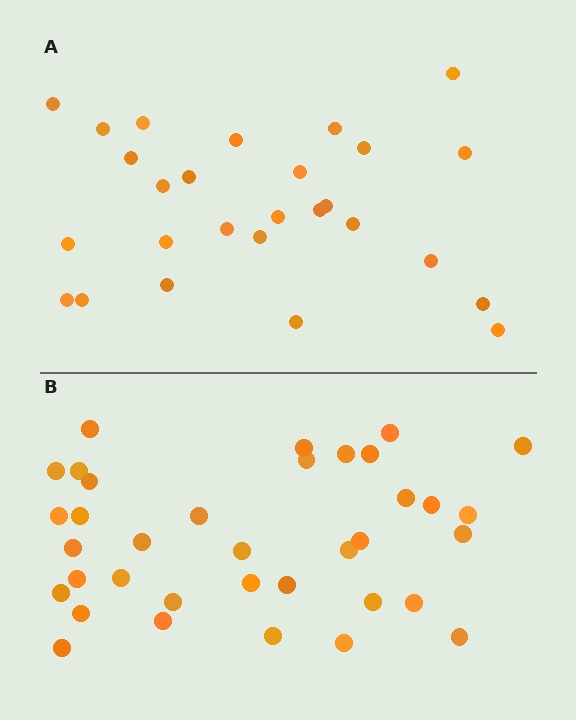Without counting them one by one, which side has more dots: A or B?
Region B (the bottom region) has more dots.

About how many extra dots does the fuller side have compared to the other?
Region B has roughly 8 or so more dots than region A.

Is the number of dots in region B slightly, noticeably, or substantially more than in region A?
Region B has noticeably more, but not dramatically so. The ratio is roughly 1.3 to 1.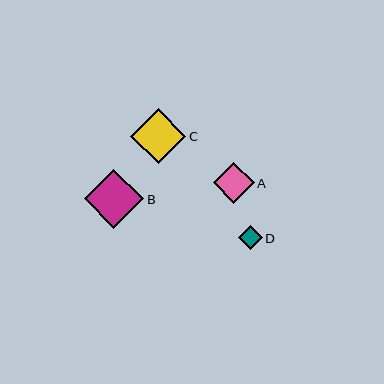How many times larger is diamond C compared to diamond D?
Diamond C is approximately 2.3 times the size of diamond D.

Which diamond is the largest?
Diamond B is the largest with a size of approximately 59 pixels.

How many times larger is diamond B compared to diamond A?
Diamond B is approximately 1.5 times the size of diamond A.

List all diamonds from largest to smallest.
From largest to smallest: B, C, A, D.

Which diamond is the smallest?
Diamond D is the smallest with a size of approximately 24 pixels.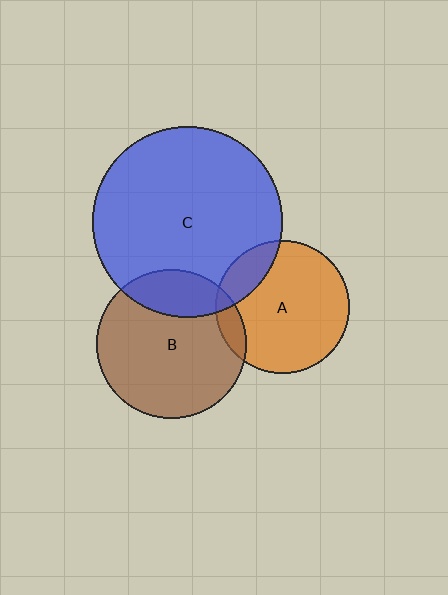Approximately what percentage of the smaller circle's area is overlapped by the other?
Approximately 10%.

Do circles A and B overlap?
Yes.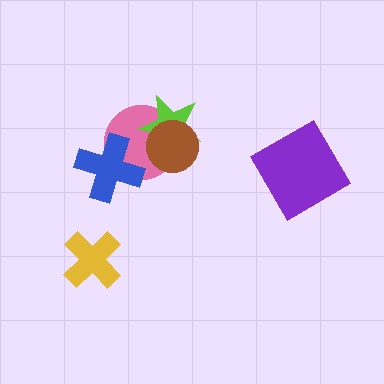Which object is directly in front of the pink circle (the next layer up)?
The lime star is directly in front of the pink circle.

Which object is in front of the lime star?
The brown circle is in front of the lime star.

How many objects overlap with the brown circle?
2 objects overlap with the brown circle.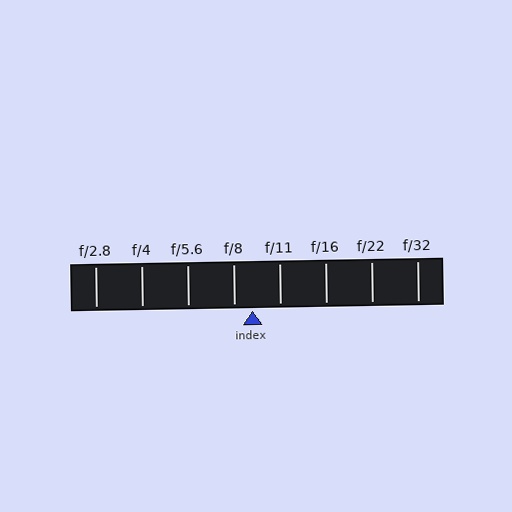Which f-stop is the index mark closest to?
The index mark is closest to f/8.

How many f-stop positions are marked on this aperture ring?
There are 8 f-stop positions marked.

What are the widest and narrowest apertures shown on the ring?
The widest aperture shown is f/2.8 and the narrowest is f/32.